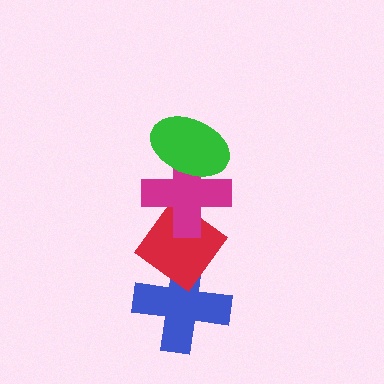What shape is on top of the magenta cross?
The green ellipse is on top of the magenta cross.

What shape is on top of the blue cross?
The red diamond is on top of the blue cross.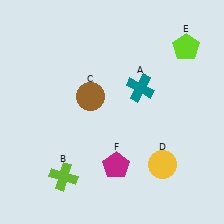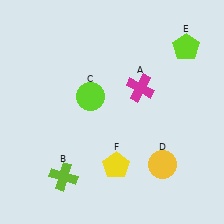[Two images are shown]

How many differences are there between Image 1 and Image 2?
There are 3 differences between the two images.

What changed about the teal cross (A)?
In Image 1, A is teal. In Image 2, it changed to magenta.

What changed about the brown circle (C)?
In Image 1, C is brown. In Image 2, it changed to lime.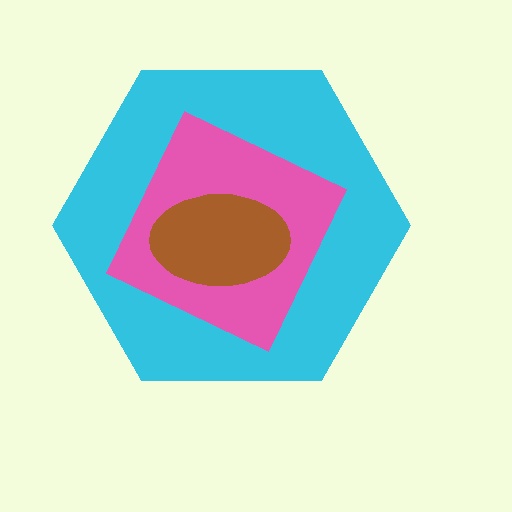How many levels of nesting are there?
3.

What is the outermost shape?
The cyan hexagon.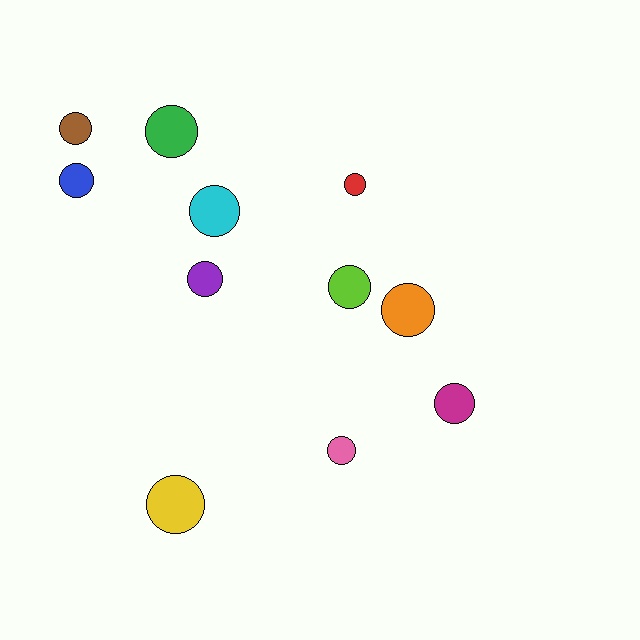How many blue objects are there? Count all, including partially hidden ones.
There is 1 blue object.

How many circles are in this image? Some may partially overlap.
There are 11 circles.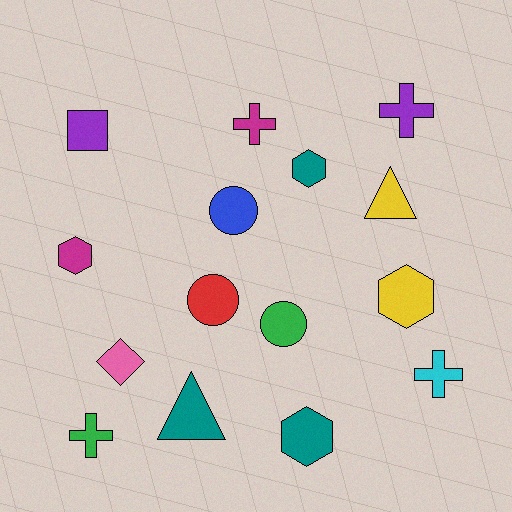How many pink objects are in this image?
There is 1 pink object.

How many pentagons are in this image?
There are no pentagons.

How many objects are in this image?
There are 15 objects.